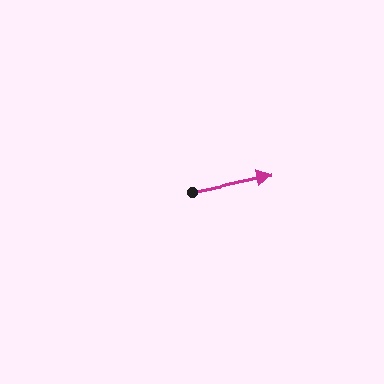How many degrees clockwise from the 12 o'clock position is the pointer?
Approximately 78 degrees.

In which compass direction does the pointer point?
East.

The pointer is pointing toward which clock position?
Roughly 3 o'clock.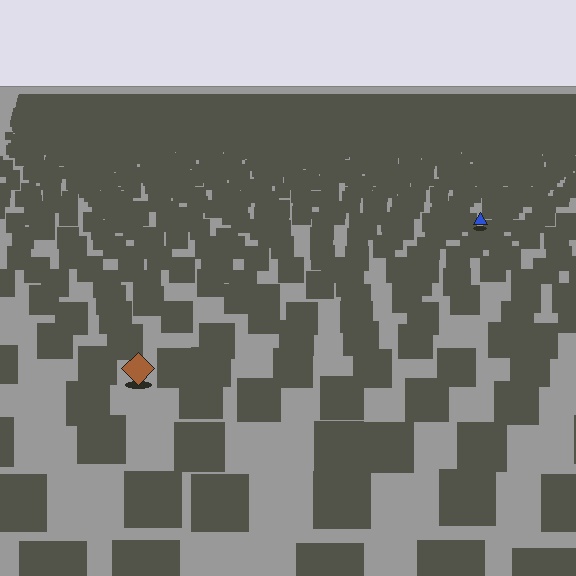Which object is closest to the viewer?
The brown diamond is closest. The texture marks near it are larger and more spread out.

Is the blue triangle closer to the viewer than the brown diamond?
No. The brown diamond is closer — you can tell from the texture gradient: the ground texture is coarser near it.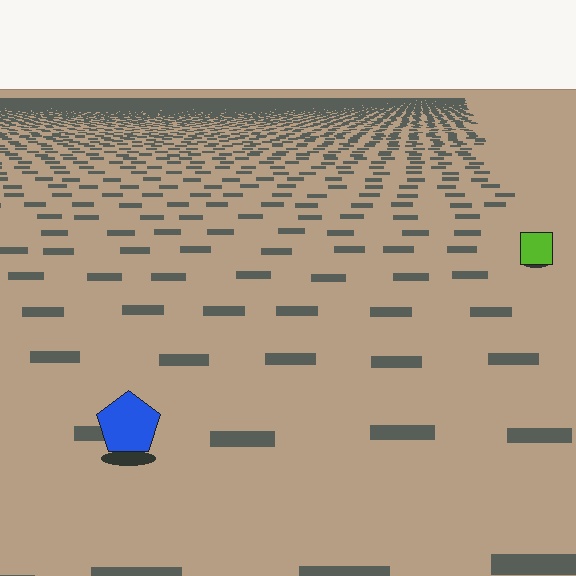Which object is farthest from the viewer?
The lime square is farthest from the viewer. It appears smaller and the ground texture around it is denser.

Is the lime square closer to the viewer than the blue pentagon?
No. The blue pentagon is closer — you can tell from the texture gradient: the ground texture is coarser near it.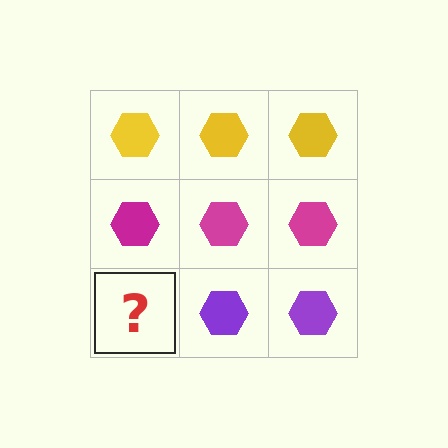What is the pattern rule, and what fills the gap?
The rule is that each row has a consistent color. The gap should be filled with a purple hexagon.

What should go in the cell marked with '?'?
The missing cell should contain a purple hexagon.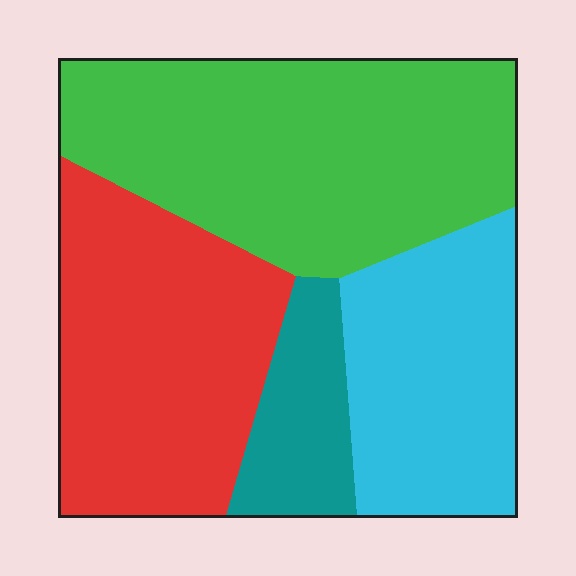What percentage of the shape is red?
Red covers 30% of the shape.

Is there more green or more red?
Green.